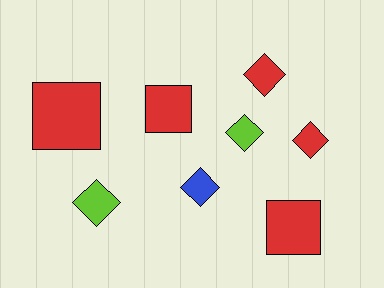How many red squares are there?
There are 3 red squares.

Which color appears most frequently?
Red, with 5 objects.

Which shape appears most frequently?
Diamond, with 5 objects.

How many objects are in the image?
There are 8 objects.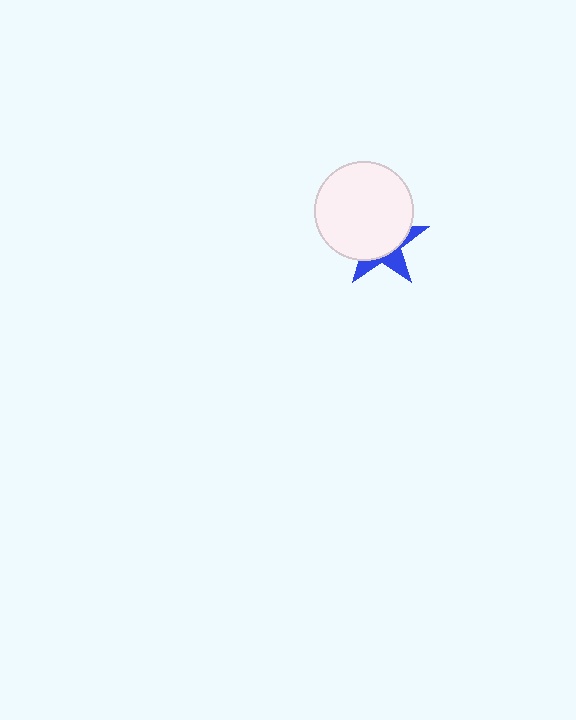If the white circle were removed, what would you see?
You would see the complete blue star.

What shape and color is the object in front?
The object in front is a white circle.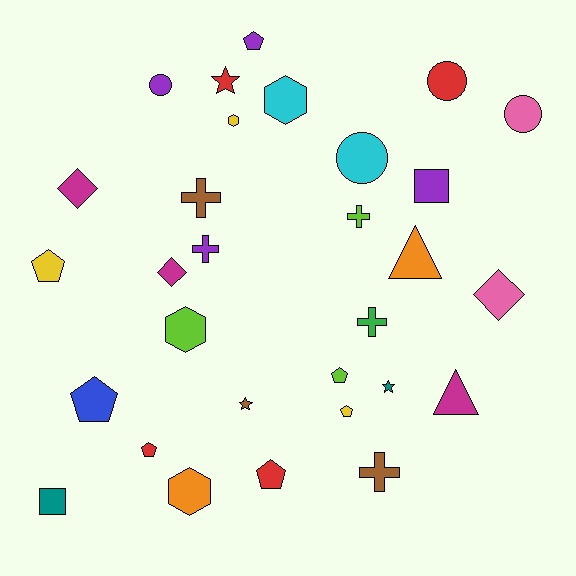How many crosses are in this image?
There are 5 crosses.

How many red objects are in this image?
There are 4 red objects.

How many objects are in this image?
There are 30 objects.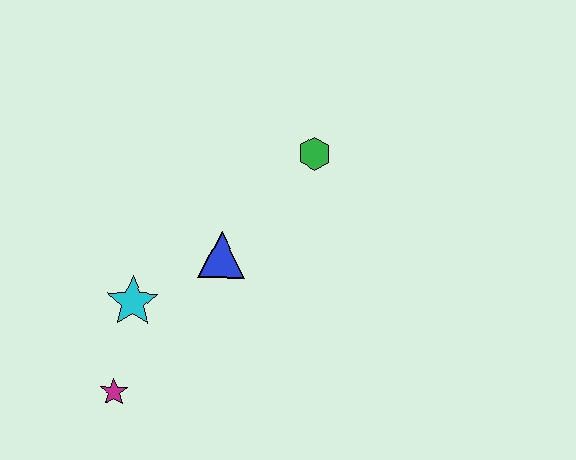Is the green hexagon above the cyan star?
Yes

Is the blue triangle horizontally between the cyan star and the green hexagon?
Yes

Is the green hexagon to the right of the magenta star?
Yes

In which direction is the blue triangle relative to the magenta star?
The blue triangle is above the magenta star.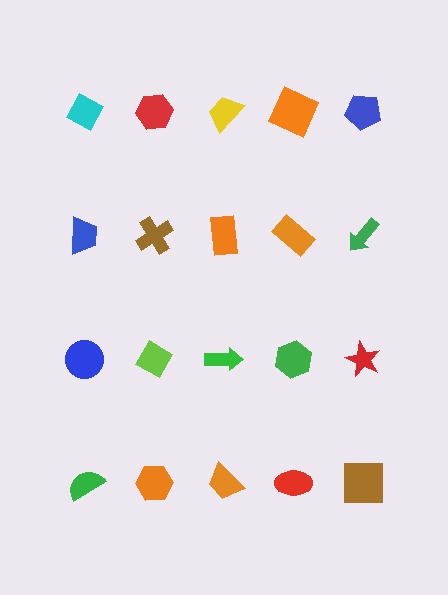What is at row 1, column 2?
A red hexagon.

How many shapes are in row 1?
5 shapes.